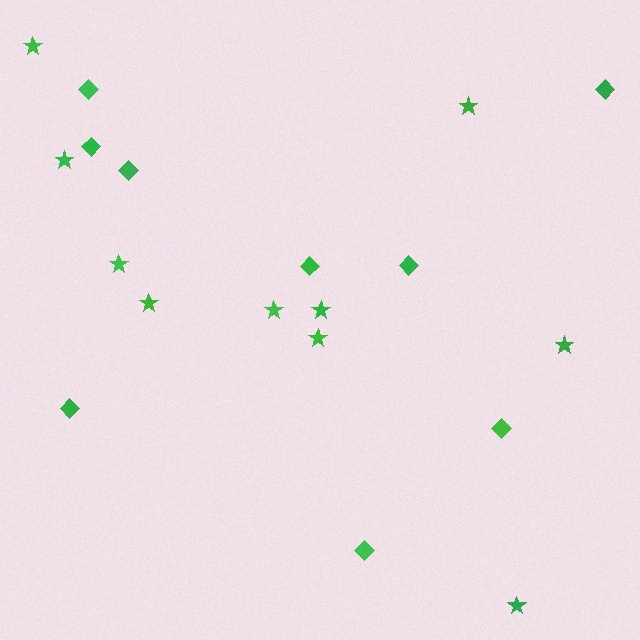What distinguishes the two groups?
There are 2 groups: one group of diamonds (9) and one group of stars (10).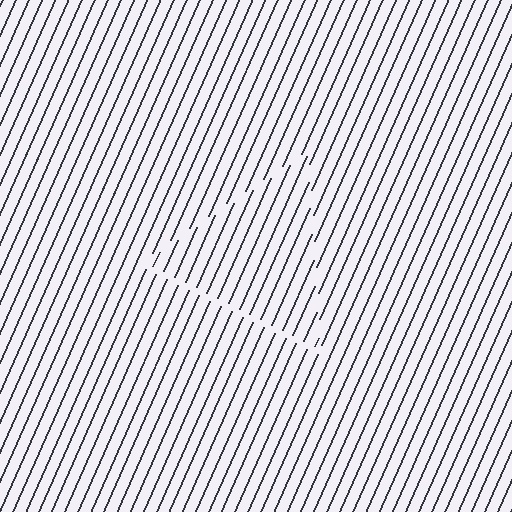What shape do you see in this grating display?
An illusory triangle. The interior of the shape contains the same grating, shifted by half a period — the contour is defined by the phase discontinuity where line-ends from the inner and outer gratings abut.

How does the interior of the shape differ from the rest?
The interior of the shape contains the same grating, shifted by half a period — the contour is defined by the phase discontinuity where line-ends from the inner and outer gratings abut.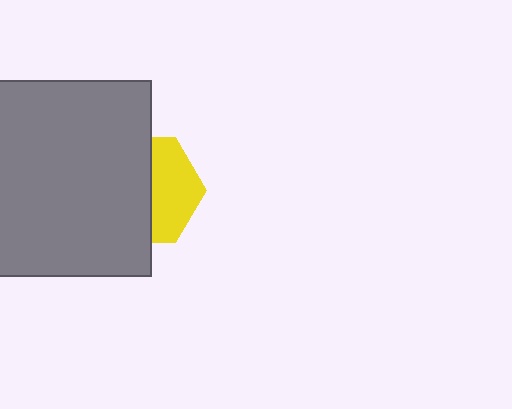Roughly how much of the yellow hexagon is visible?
A small part of it is visible (roughly 43%).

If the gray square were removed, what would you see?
You would see the complete yellow hexagon.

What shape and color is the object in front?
The object in front is a gray square.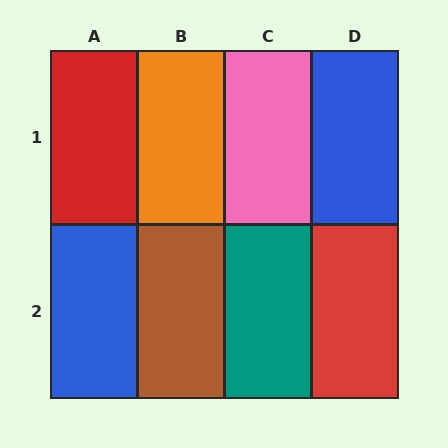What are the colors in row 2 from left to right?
Blue, brown, teal, red.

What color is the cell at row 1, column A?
Red.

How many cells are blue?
2 cells are blue.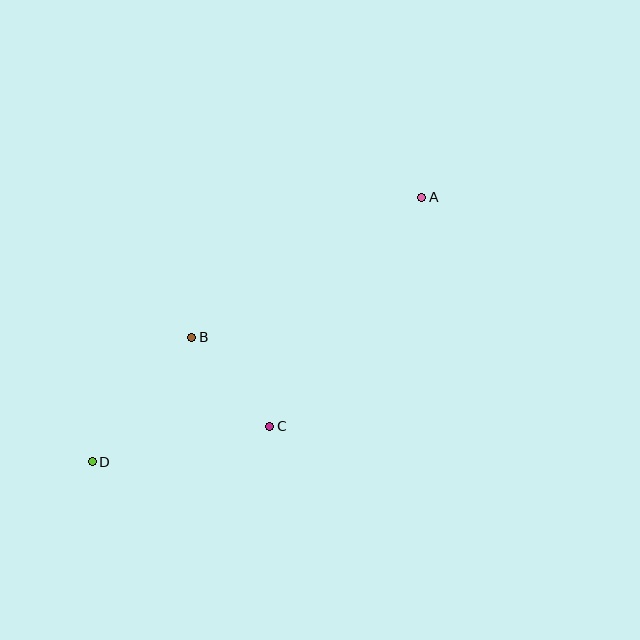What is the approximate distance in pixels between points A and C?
The distance between A and C is approximately 275 pixels.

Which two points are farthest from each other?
Points A and D are farthest from each other.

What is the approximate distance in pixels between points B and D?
The distance between B and D is approximately 159 pixels.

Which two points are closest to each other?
Points B and C are closest to each other.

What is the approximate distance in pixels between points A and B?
The distance between A and B is approximately 269 pixels.